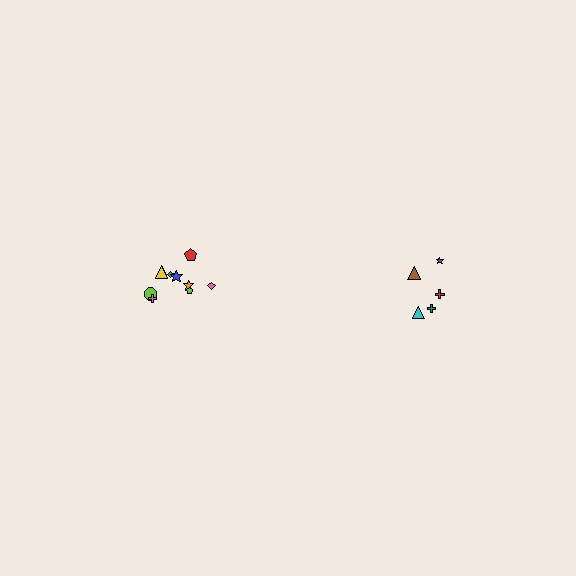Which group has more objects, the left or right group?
The left group.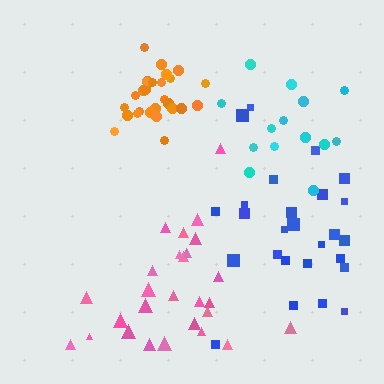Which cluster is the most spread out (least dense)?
Cyan.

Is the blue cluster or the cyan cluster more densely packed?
Blue.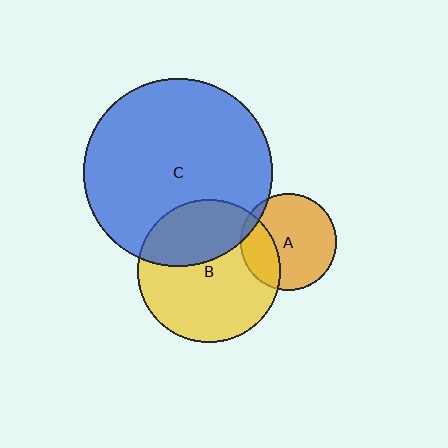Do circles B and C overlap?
Yes.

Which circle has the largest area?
Circle C (blue).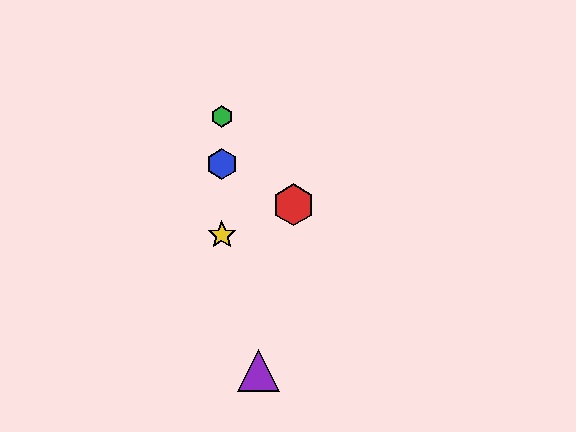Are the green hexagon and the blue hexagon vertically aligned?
Yes, both are at x≈222.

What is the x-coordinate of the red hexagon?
The red hexagon is at x≈294.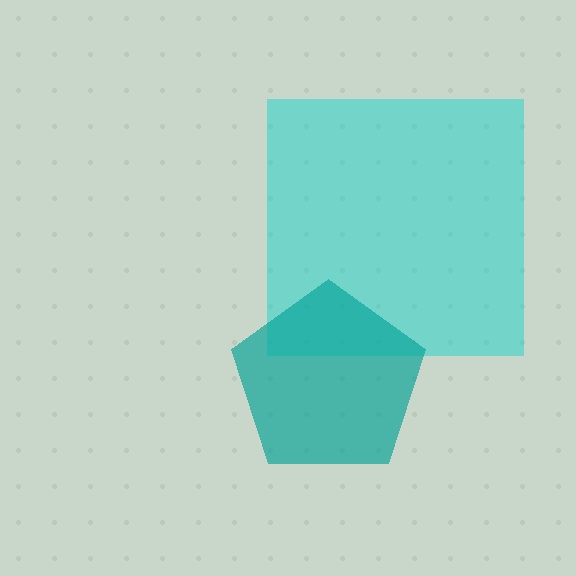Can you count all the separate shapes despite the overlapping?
Yes, there are 2 separate shapes.